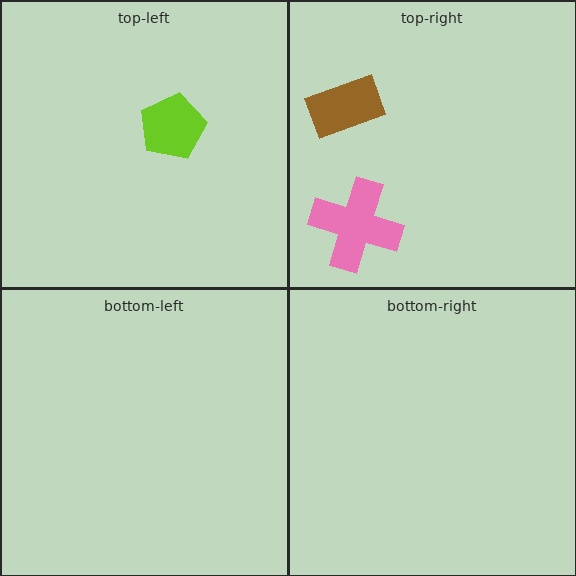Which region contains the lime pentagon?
The top-left region.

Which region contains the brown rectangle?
The top-right region.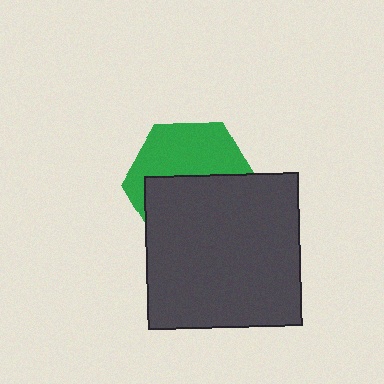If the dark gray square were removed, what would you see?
You would see the complete green hexagon.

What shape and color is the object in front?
The object in front is a dark gray square.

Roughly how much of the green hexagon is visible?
About half of it is visible (roughly 46%).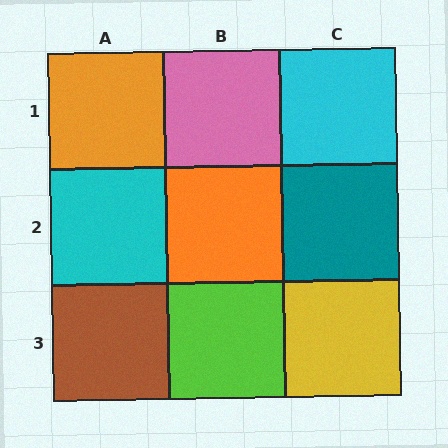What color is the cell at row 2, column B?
Orange.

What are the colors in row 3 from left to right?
Brown, lime, yellow.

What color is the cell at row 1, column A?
Orange.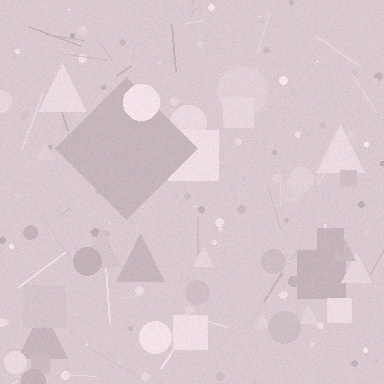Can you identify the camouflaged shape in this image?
The camouflaged shape is a diamond.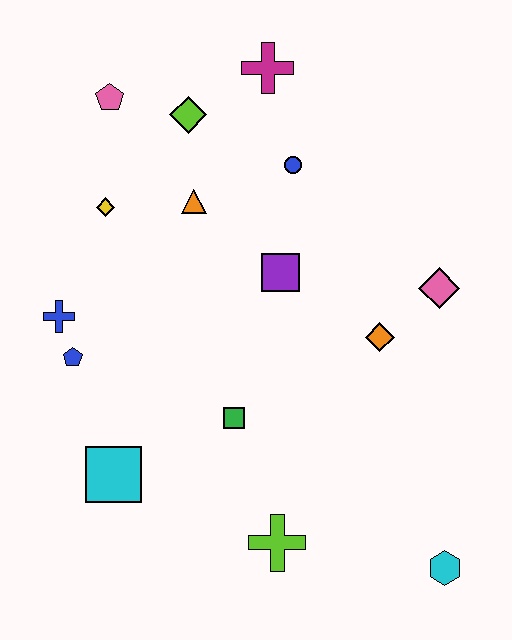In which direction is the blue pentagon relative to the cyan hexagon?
The blue pentagon is to the left of the cyan hexagon.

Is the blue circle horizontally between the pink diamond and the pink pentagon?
Yes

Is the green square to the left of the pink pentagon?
No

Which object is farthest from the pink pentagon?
The cyan hexagon is farthest from the pink pentagon.